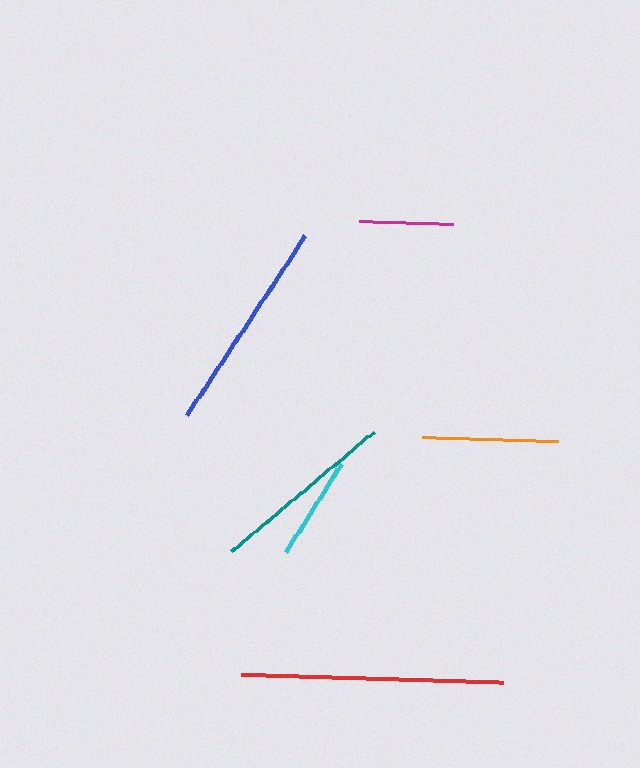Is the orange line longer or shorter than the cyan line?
The orange line is longer than the cyan line.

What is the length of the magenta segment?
The magenta segment is approximately 94 pixels long.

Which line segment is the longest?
The red line is the longest at approximately 262 pixels.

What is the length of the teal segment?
The teal segment is approximately 186 pixels long.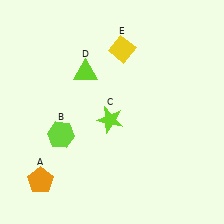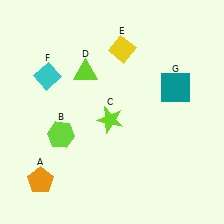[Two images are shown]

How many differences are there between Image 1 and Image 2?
There are 2 differences between the two images.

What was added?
A cyan diamond (F), a teal square (G) were added in Image 2.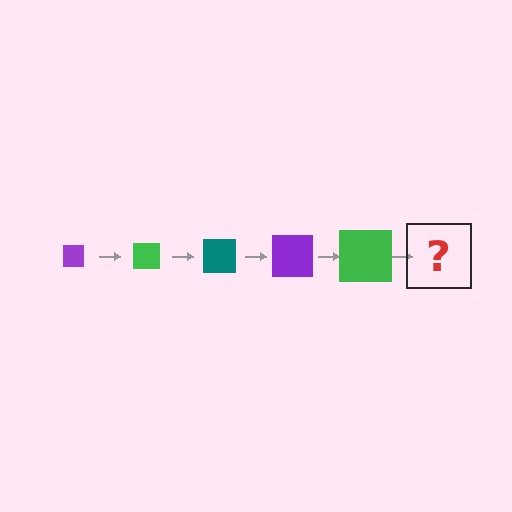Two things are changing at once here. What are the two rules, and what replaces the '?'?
The two rules are that the square grows larger each step and the color cycles through purple, green, and teal. The '?' should be a teal square, larger than the previous one.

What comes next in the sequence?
The next element should be a teal square, larger than the previous one.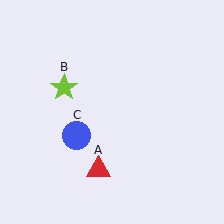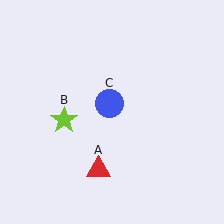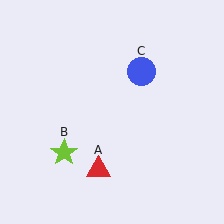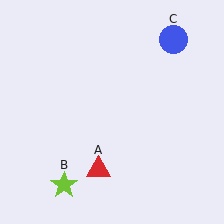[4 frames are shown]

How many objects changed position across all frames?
2 objects changed position: lime star (object B), blue circle (object C).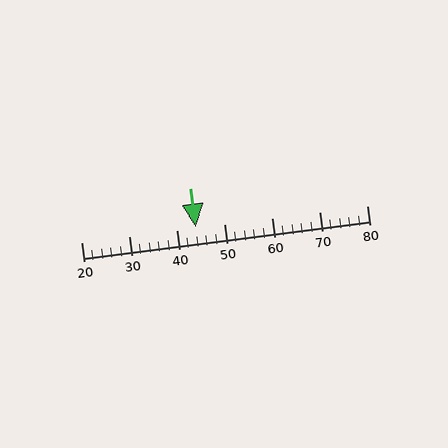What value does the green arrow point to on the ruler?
The green arrow points to approximately 44.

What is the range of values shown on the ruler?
The ruler shows values from 20 to 80.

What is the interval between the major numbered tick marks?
The major tick marks are spaced 10 units apart.